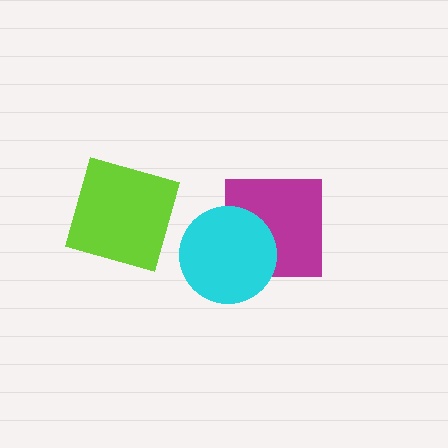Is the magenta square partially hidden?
Yes, it is partially covered by another shape.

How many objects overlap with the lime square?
0 objects overlap with the lime square.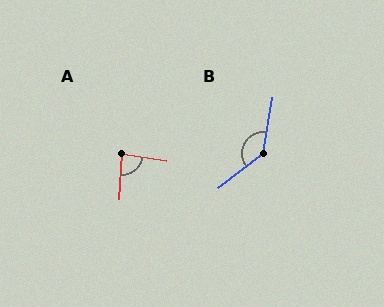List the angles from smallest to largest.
A (84°), B (137°).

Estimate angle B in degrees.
Approximately 137 degrees.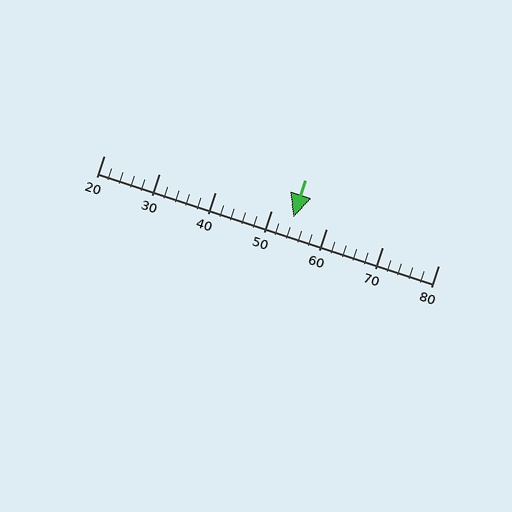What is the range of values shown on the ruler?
The ruler shows values from 20 to 80.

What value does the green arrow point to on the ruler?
The green arrow points to approximately 54.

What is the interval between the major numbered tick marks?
The major tick marks are spaced 10 units apart.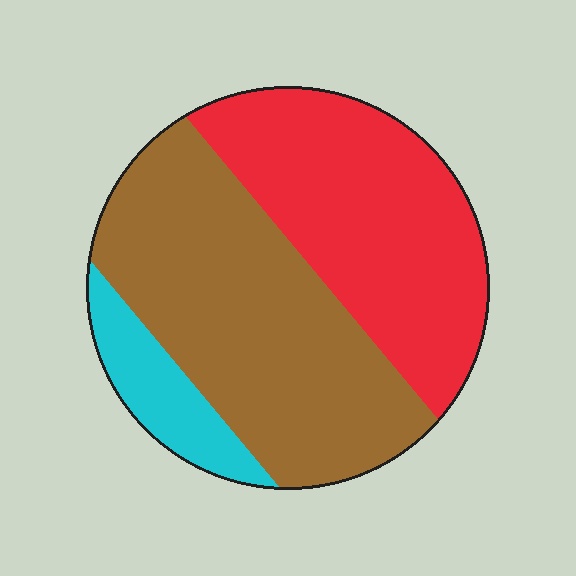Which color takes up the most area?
Brown, at roughly 50%.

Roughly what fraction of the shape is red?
Red covers about 40% of the shape.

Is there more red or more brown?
Brown.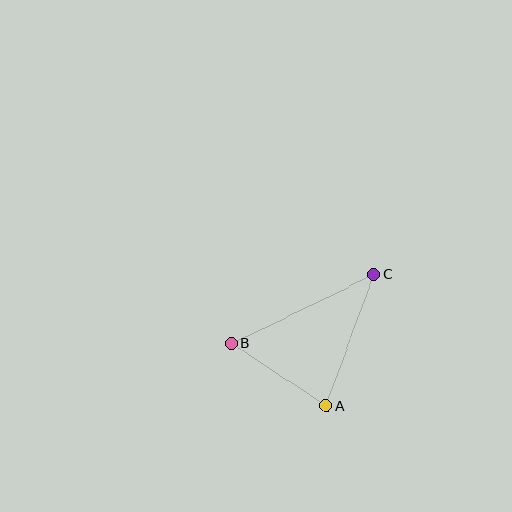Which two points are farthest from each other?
Points B and C are farthest from each other.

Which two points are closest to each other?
Points A and B are closest to each other.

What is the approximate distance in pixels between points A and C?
The distance between A and C is approximately 140 pixels.